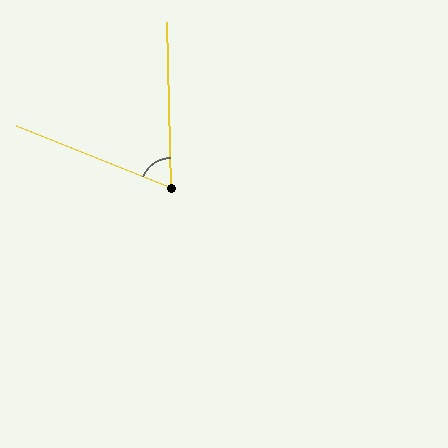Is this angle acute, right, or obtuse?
It is acute.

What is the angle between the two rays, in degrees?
Approximately 67 degrees.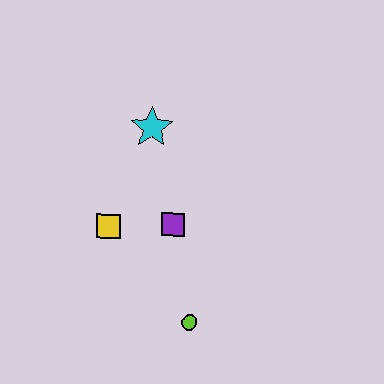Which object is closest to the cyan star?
The purple square is closest to the cyan star.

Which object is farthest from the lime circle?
The cyan star is farthest from the lime circle.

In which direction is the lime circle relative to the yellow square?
The lime circle is below the yellow square.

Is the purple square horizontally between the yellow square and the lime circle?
Yes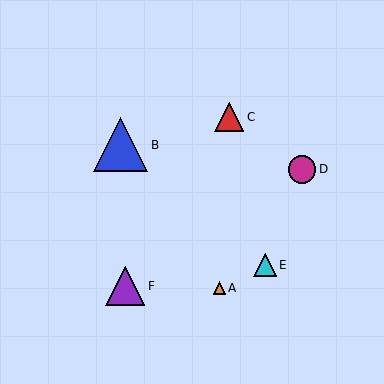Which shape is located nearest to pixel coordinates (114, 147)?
The blue triangle (labeled B) at (120, 145) is nearest to that location.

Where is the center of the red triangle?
The center of the red triangle is at (229, 117).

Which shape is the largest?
The blue triangle (labeled B) is the largest.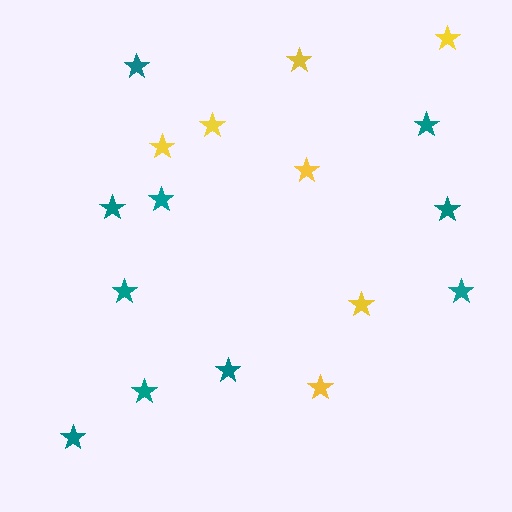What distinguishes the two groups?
There are 2 groups: one group of yellow stars (7) and one group of teal stars (10).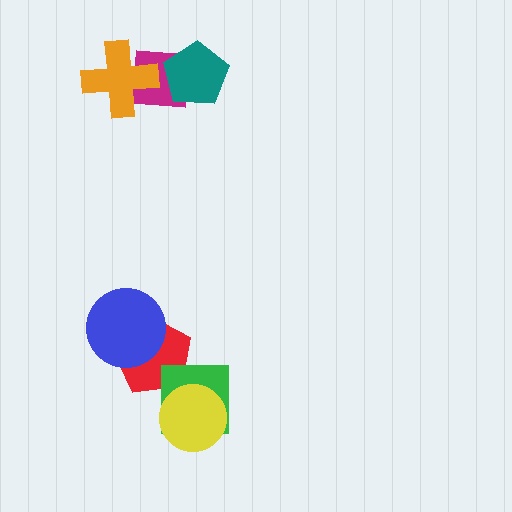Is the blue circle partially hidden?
No, no other shape covers it.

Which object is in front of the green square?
The yellow circle is in front of the green square.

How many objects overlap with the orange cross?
1 object overlaps with the orange cross.